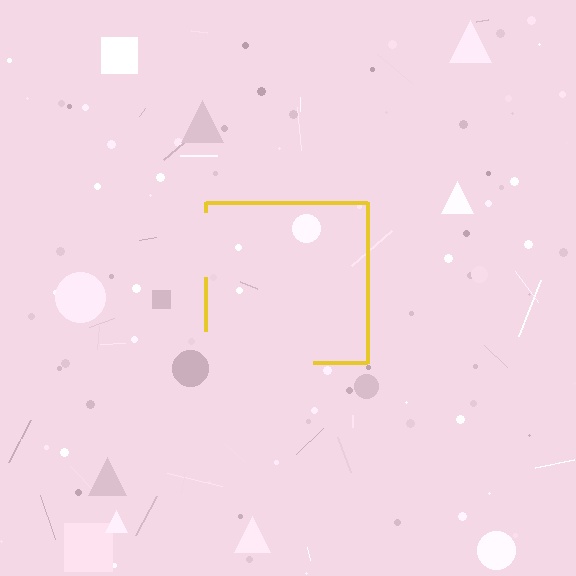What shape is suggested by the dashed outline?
The dashed outline suggests a square.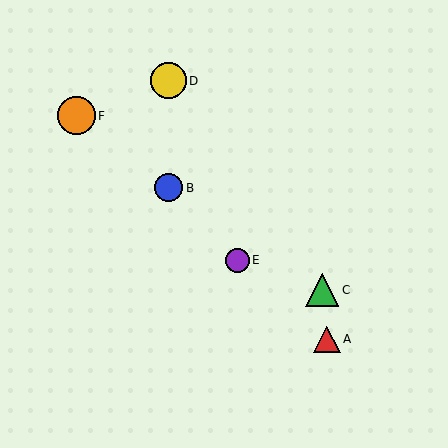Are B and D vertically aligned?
Yes, both are at x≈168.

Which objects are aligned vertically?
Objects B, D are aligned vertically.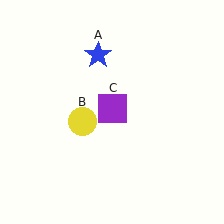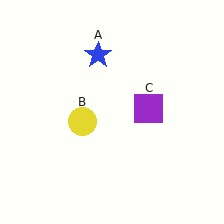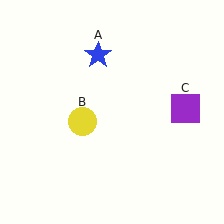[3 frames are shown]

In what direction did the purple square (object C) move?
The purple square (object C) moved right.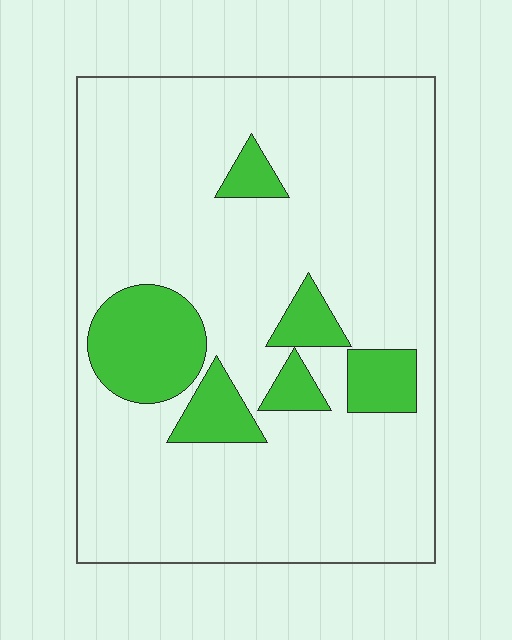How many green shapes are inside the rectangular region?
6.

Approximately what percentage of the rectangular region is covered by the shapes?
Approximately 15%.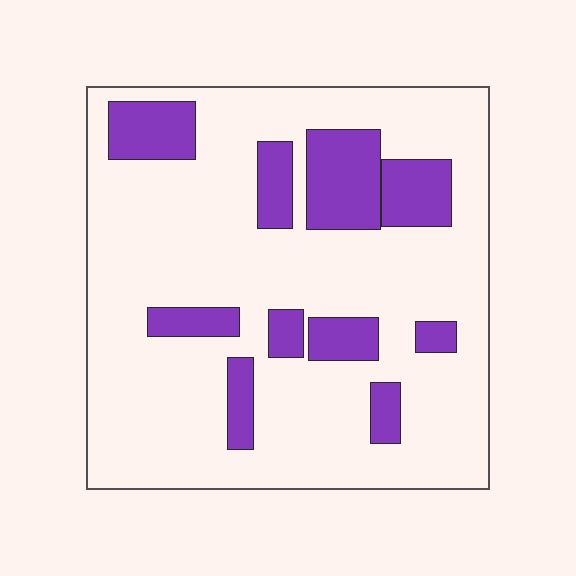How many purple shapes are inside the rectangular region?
10.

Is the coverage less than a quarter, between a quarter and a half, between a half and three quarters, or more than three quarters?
Less than a quarter.